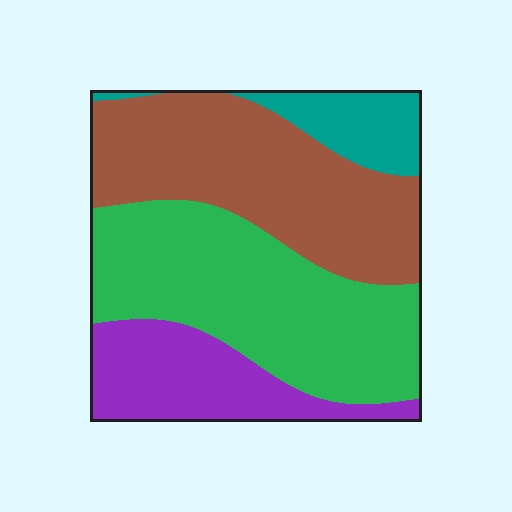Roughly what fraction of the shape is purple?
Purple covers roughly 20% of the shape.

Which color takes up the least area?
Teal, at roughly 10%.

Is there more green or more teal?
Green.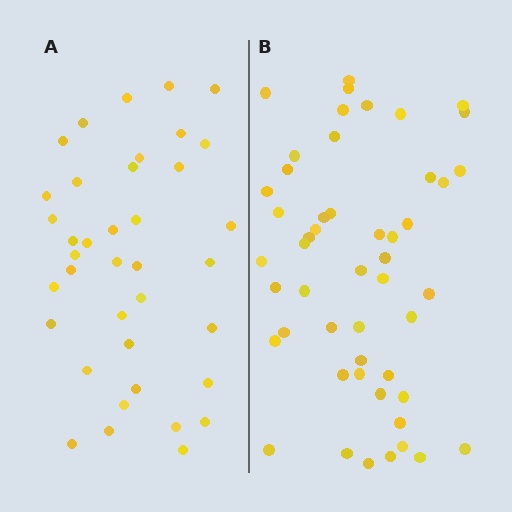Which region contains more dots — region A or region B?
Region B (the right region) has more dots.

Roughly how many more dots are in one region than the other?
Region B has roughly 12 or so more dots than region A.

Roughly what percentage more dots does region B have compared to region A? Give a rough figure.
About 30% more.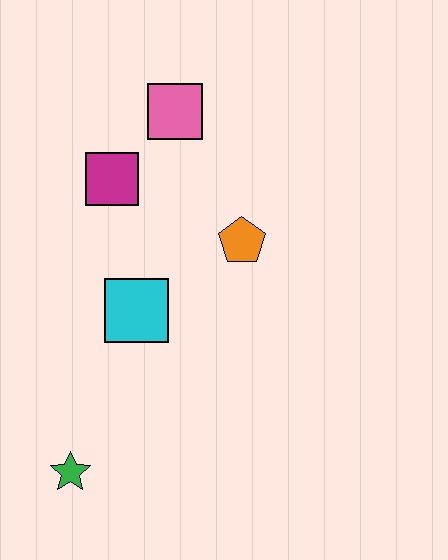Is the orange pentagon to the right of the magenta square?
Yes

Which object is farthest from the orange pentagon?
The green star is farthest from the orange pentagon.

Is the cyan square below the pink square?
Yes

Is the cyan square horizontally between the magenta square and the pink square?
Yes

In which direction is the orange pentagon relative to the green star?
The orange pentagon is above the green star.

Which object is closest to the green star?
The cyan square is closest to the green star.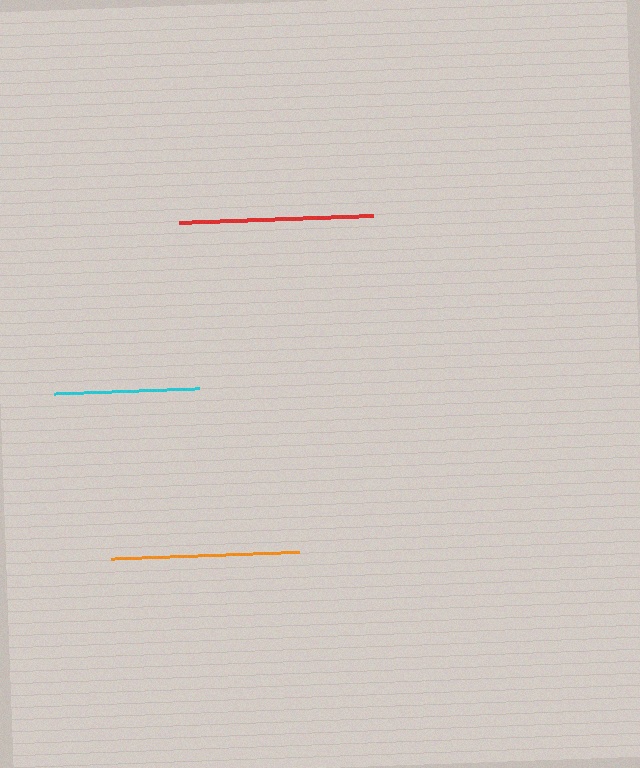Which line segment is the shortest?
The cyan line is the shortest at approximately 145 pixels.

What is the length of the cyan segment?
The cyan segment is approximately 145 pixels long.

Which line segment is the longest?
The red line is the longest at approximately 194 pixels.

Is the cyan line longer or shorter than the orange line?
The orange line is longer than the cyan line.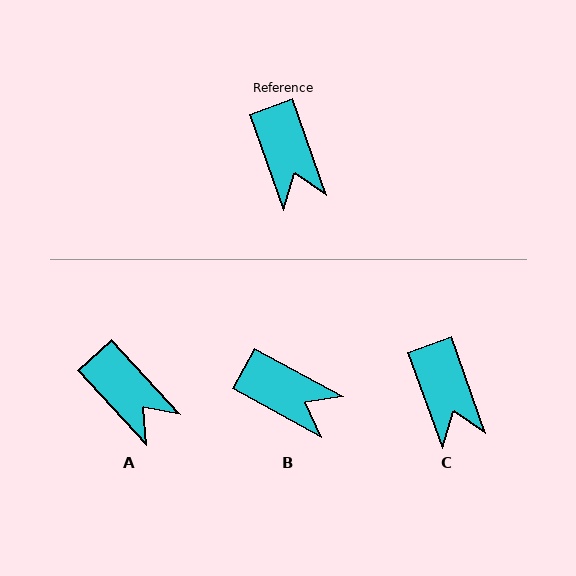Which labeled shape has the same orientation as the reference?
C.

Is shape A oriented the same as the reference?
No, it is off by about 23 degrees.